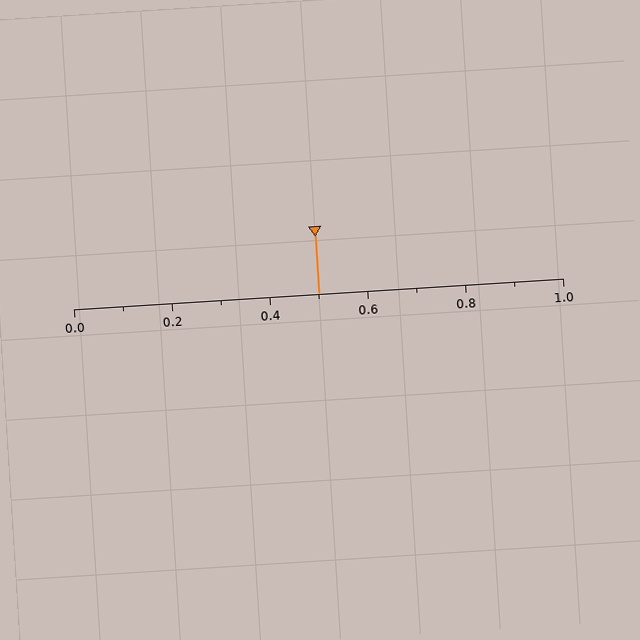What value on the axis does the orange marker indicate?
The marker indicates approximately 0.5.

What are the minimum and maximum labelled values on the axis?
The axis runs from 0.0 to 1.0.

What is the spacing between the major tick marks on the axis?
The major ticks are spaced 0.2 apart.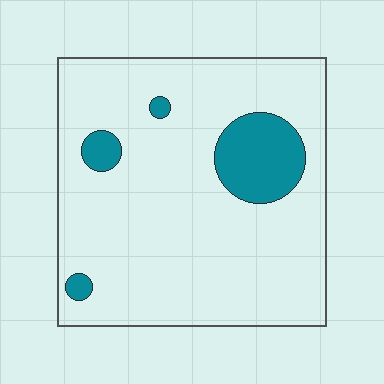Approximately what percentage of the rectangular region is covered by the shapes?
Approximately 10%.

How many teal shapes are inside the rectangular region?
4.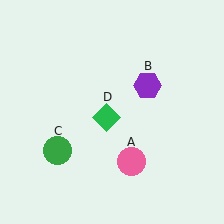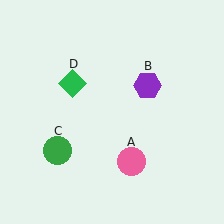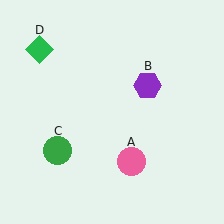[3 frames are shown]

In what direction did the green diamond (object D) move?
The green diamond (object D) moved up and to the left.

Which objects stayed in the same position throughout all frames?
Pink circle (object A) and purple hexagon (object B) and green circle (object C) remained stationary.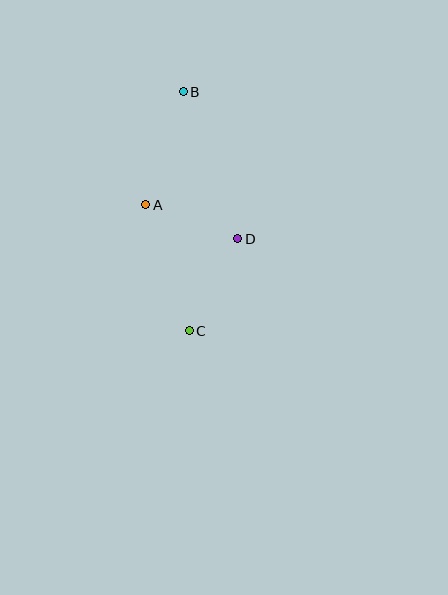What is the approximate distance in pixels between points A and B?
The distance between A and B is approximately 119 pixels.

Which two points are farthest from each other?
Points B and C are farthest from each other.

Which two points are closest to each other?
Points A and D are closest to each other.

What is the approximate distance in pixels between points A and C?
The distance between A and C is approximately 133 pixels.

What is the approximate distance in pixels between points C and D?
The distance between C and D is approximately 104 pixels.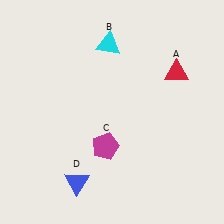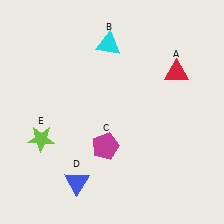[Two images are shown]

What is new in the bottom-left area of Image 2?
A lime star (E) was added in the bottom-left area of Image 2.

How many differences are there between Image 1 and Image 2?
There is 1 difference between the two images.